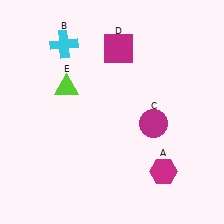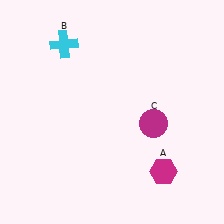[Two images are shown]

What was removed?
The lime triangle (E), the magenta square (D) were removed in Image 2.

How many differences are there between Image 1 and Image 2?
There are 2 differences between the two images.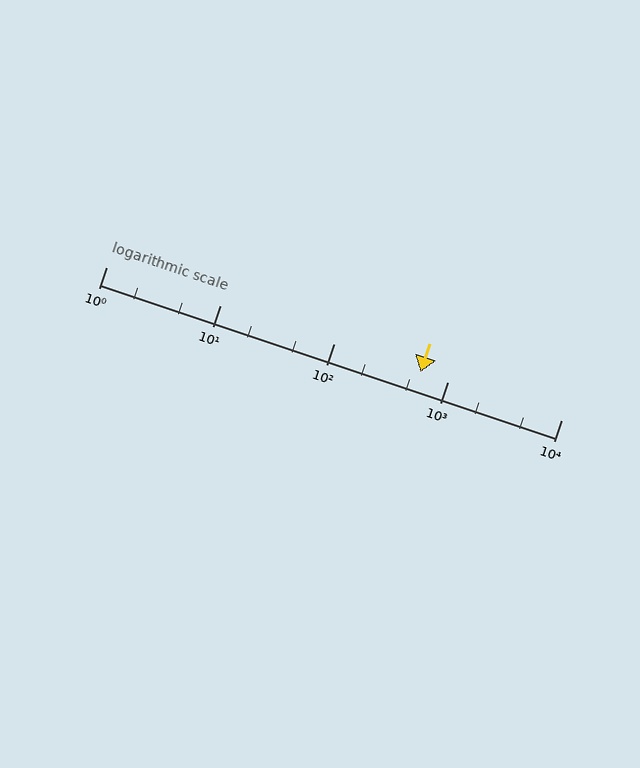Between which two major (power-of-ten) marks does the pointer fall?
The pointer is between 100 and 1000.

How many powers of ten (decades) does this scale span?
The scale spans 4 decades, from 1 to 10000.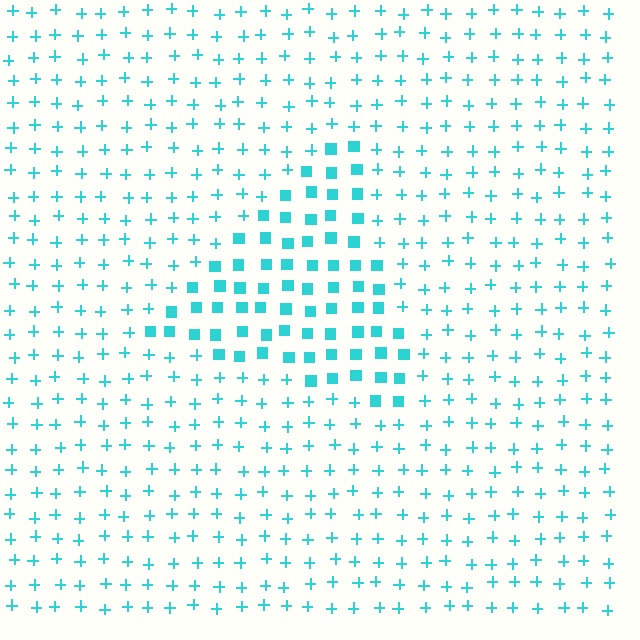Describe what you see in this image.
The image is filled with small cyan elements arranged in a uniform grid. A triangle-shaped region contains squares, while the surrounding area contains plus signs. The boundary is defined purely by the change in element shape.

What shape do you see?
I see a triangle.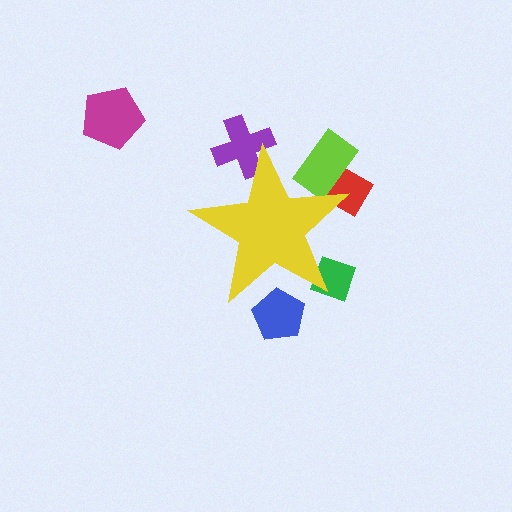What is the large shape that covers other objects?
A yellow star.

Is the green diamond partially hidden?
Yes, the green diamond is partially hidden behind the yellow star.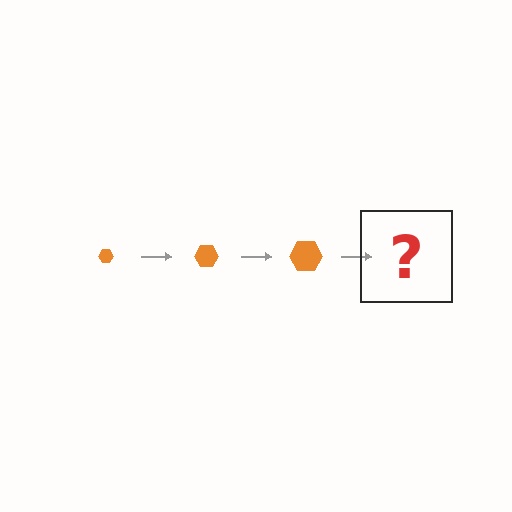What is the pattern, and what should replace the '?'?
The pattern is that the hexagon gets progressively larger each step. The '?' should be an orange hexagon, larger than the previous one.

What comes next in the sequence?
The next element should be an orange hexagon, larger than the previous one.